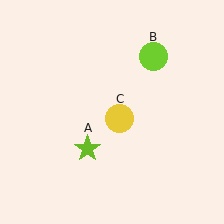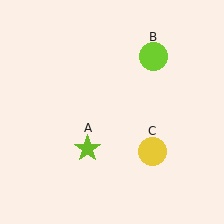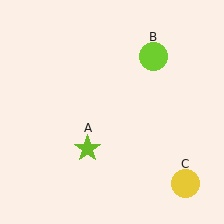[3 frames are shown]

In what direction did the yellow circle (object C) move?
The yellow circle (object C) moved down and to the right.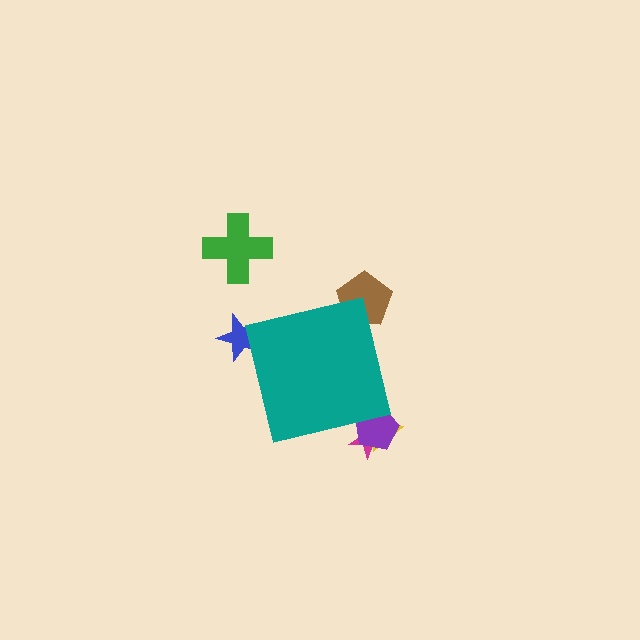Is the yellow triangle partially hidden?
Yes, the yellow triangle is partially hidden behind the teal square.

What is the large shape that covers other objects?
A teal square.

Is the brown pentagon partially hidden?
Yes, the brown pentagon is partially hidden behind the teal square.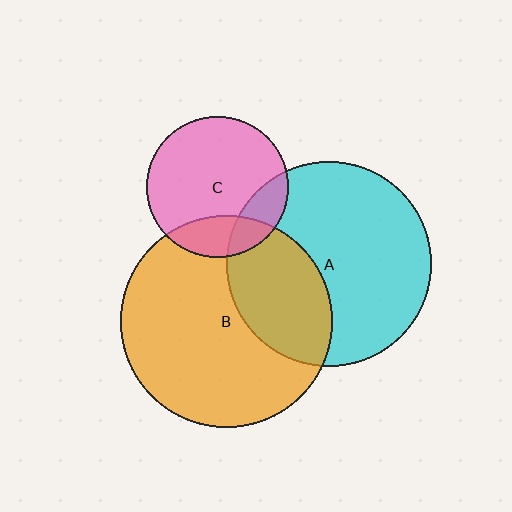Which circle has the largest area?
Circle B (orange).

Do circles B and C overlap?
Yes.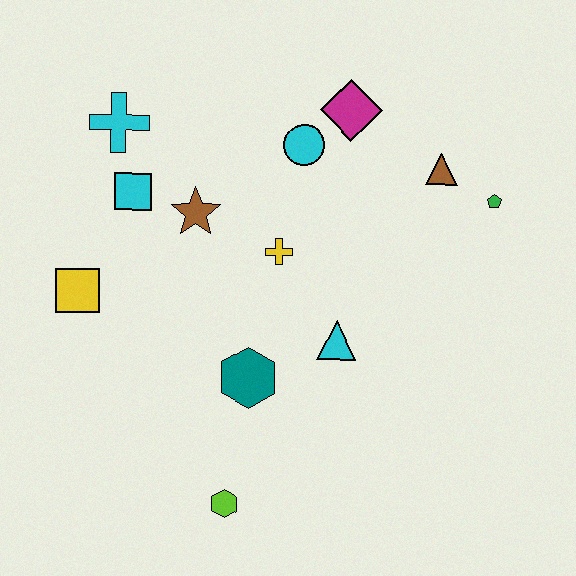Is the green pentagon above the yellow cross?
Yes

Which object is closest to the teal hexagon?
The cyan triangle is closest to the teal hexagon.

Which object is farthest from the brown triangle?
The lime hexagon is farthest from the brown triangle.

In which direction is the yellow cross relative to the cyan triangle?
The yellow cross is above the cyan triangle.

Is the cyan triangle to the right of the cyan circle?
Yes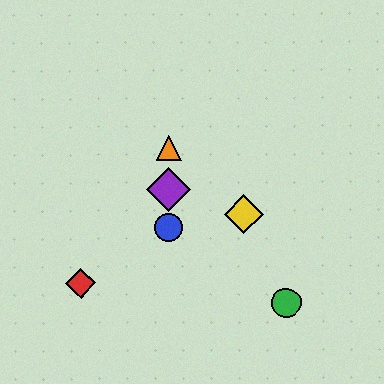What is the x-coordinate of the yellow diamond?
The yellow diamond is at x≈244.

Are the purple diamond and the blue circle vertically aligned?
Yes, both are at x≈169.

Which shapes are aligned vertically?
The blue circle, the purple diamond, the orange triangle are aligned vertically.